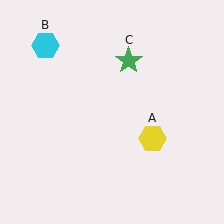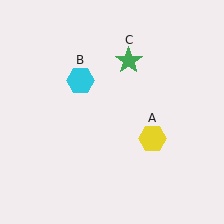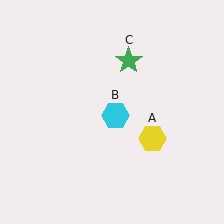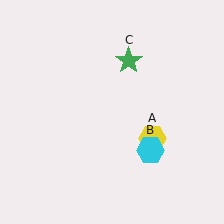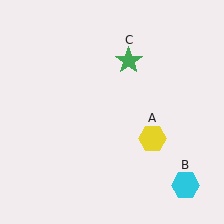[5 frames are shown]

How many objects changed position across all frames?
1 object changed position: cyan hexagon (object B).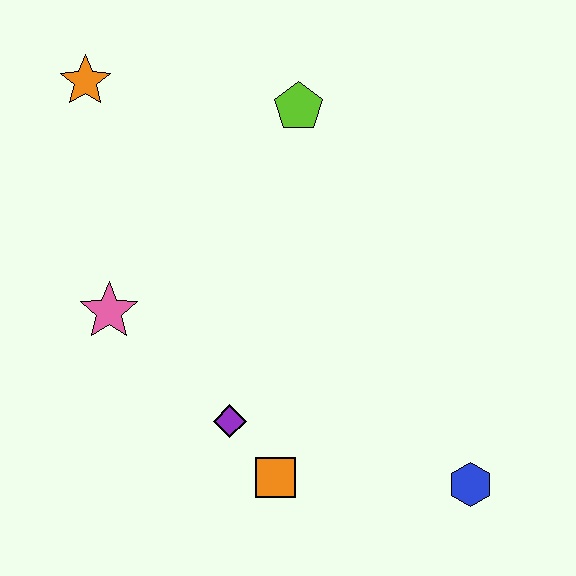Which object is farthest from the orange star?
The blue hexagon is farthest from the orange star.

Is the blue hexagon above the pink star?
No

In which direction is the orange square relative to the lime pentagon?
The orange square is below the lime pentagon.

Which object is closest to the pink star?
The purple diamond is closest to the pink star.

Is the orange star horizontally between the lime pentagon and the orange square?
No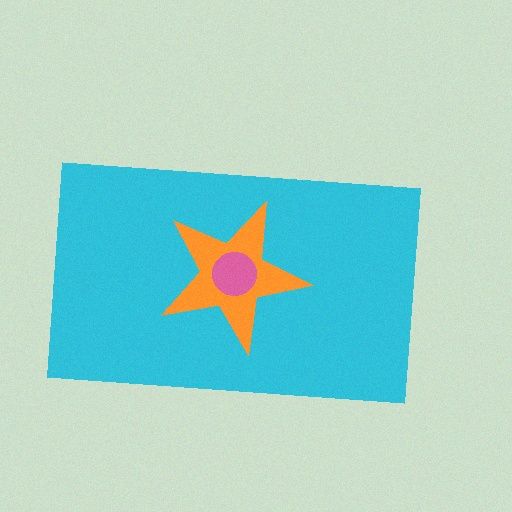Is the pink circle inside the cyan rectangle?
Yes.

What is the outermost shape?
The cyan rectangle.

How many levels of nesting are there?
3.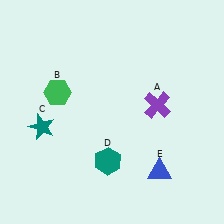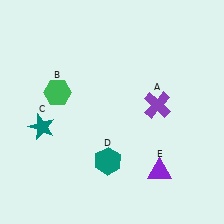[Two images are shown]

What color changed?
The triangle (E) changed from blue in Image 1 to purple in Image 2.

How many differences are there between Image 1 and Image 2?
There is 1 difference between the two images.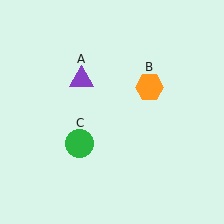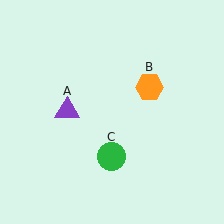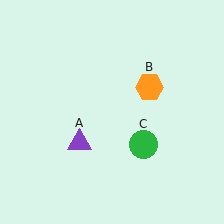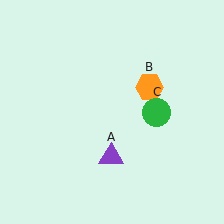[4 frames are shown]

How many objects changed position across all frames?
2 objects changed position: purple triangle (object A), green circle (object C).